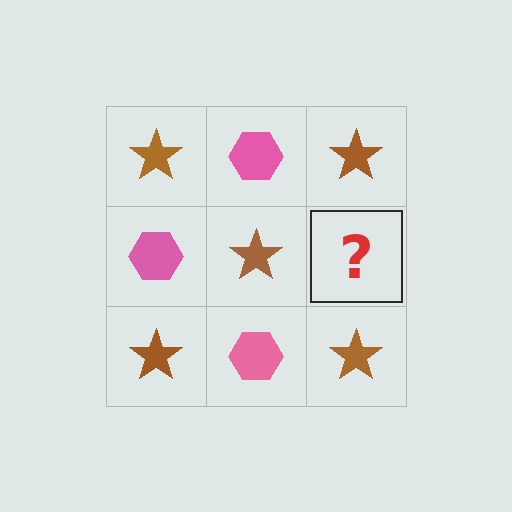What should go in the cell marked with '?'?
The missing cell should contain a pink hexagon.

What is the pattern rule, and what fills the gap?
The rule is that it alternates brown star and pink hexagon in a checkerboard pattern. The gap should be filled with a pink hexagon.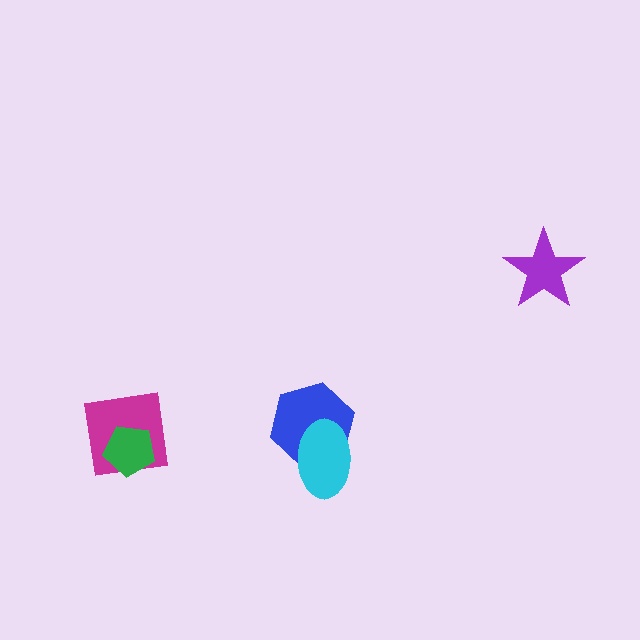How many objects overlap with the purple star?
0 objects overlap with the purple star.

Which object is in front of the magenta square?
The green pentagon is in front of the magenta square.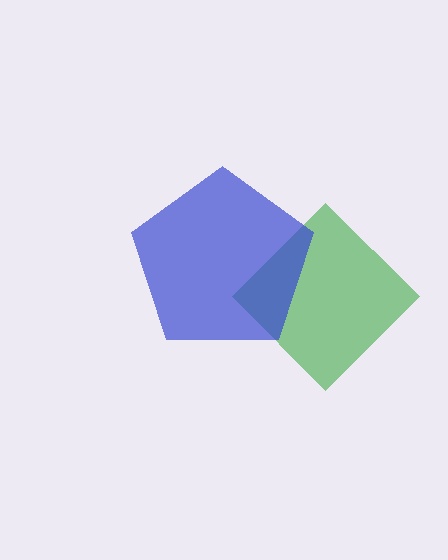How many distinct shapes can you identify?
There are 2 distinct shapes: a green diamond, a blue pentagon.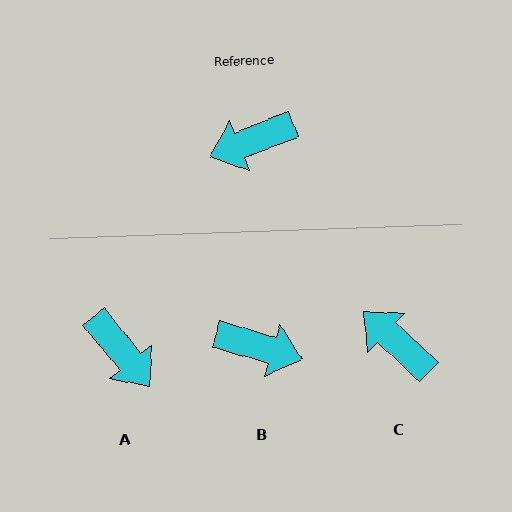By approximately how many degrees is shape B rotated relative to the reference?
Approximately 142 degrees counter-clockwise.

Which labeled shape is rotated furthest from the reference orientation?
B, about 142 degrees away.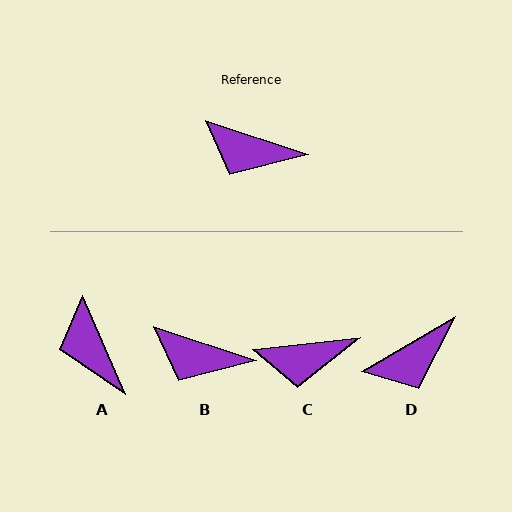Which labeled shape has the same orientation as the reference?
B.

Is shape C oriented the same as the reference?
No, it is off by about 24 degrees.